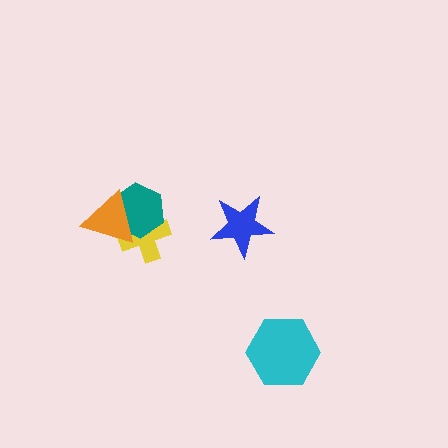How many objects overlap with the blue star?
0 objects overlap with the blue star.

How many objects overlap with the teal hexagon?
2 objects overlap with the teal hexagon.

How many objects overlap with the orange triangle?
2 objects overlap with the orange triangle.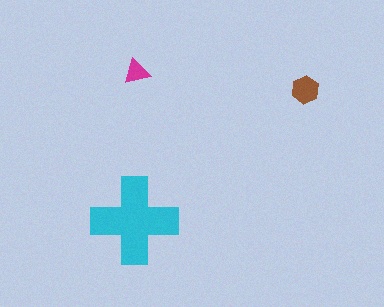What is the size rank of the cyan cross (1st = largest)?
1st.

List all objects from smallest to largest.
The magenta triangle, the brown hexagon, the cyan cross.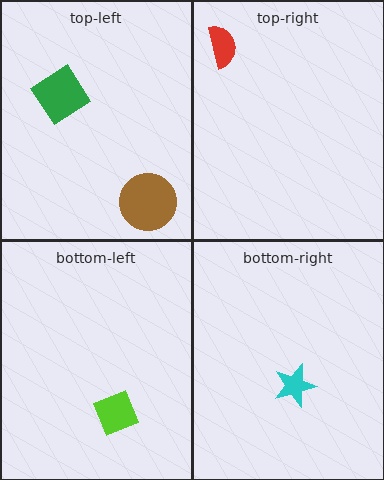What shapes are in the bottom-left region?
The lime diamond.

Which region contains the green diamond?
The top-left region.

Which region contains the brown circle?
The top-left region.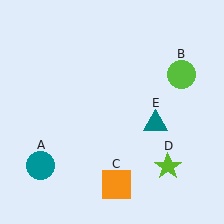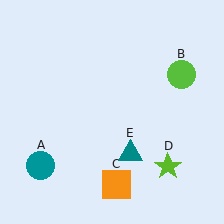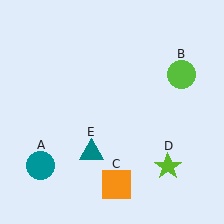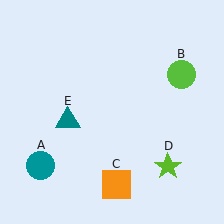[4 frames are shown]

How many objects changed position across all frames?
1 object changed position: teal triangle (object E).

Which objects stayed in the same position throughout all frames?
Teal circle (object A) and lime circle (object B) and orange square (object C) and lime star (object D) remained stationary.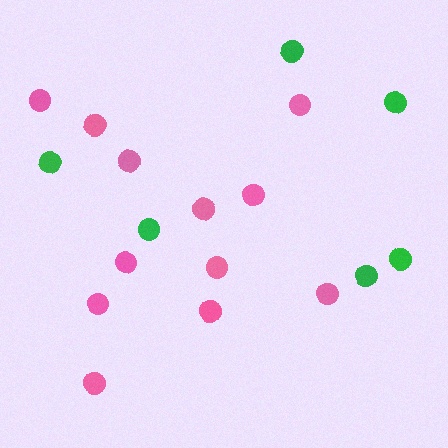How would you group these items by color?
There are 2 groups: one group of green circles (6) and one group of pink circles (12).